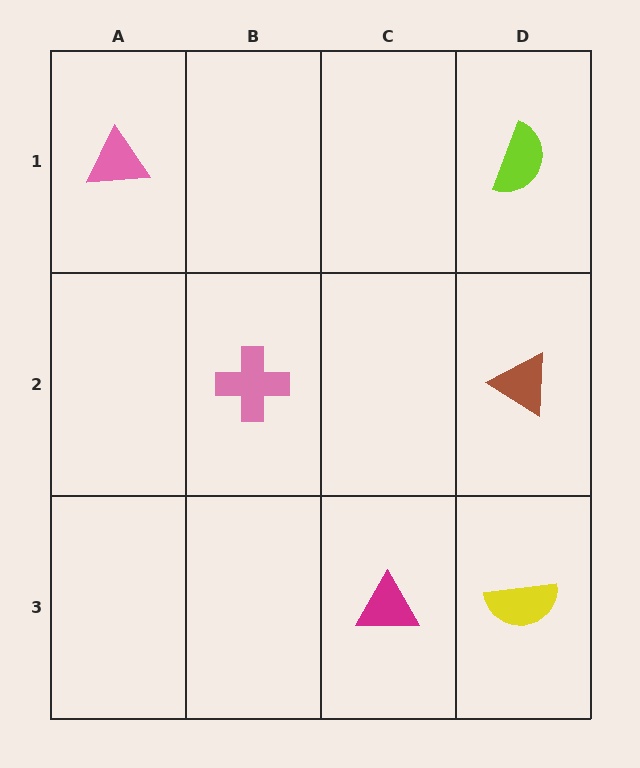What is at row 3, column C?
A magenta triangle.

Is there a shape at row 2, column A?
No, that cell is empty.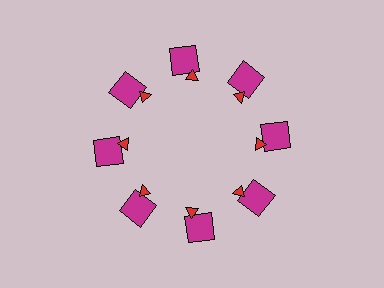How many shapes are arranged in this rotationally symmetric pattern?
There are 16 shapes, arranged in 8 groups of 2.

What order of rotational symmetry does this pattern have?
This pattern has 8-fold rotational symmetry.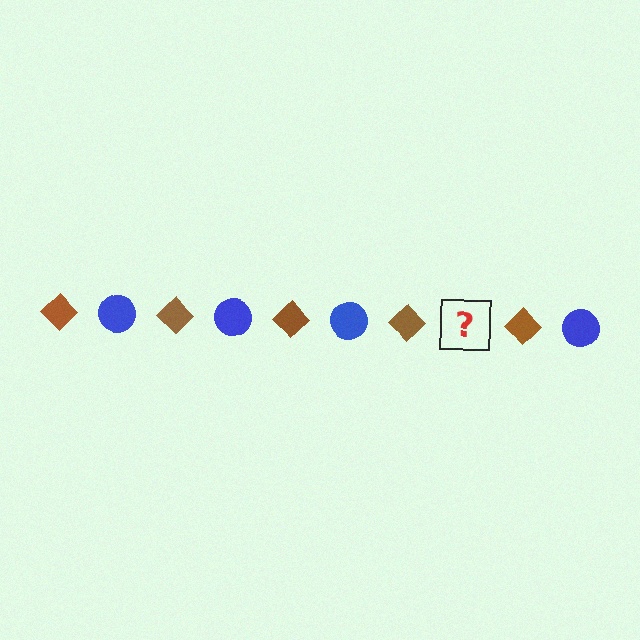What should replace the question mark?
The question mark should be replaced with a blue circle.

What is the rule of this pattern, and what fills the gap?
The rule is that the pattern alternates between brown diamond and blue circle. The gap should be filled with a blue circle.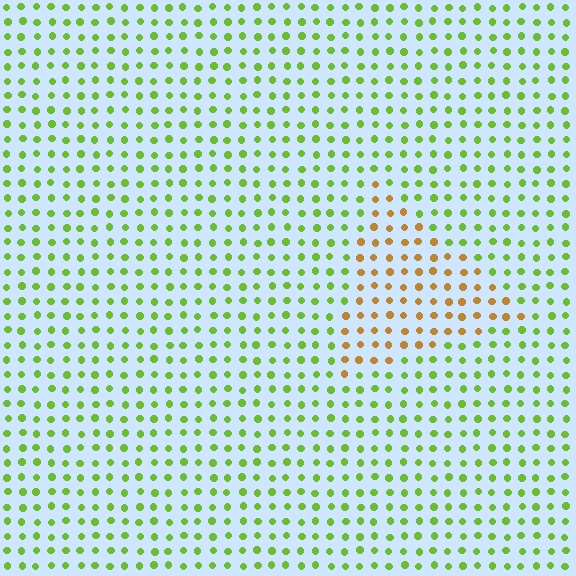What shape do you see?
I see a triangle.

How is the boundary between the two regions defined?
The boundary is defined purely by a slight shift in hue (about 60 degrees). Spacing, size, and orientation are identical on both sides.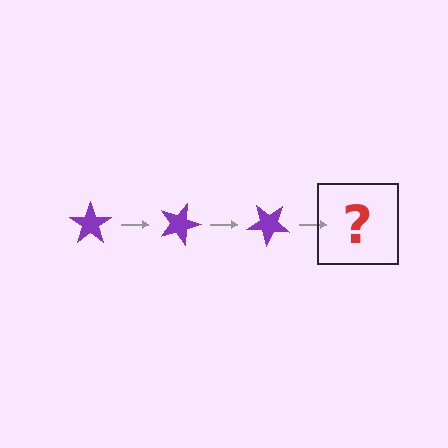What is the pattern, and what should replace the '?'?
The pattern is that the star rotates 20 degrees each step. The '?' should be a purple star rotated 60 degrees.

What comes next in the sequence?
The next element should be a purple star rotated 60 degrees.